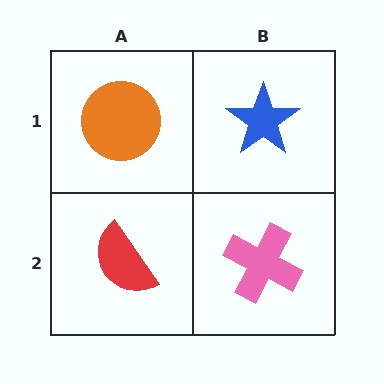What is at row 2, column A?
A red semicircle.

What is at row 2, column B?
A pink cross.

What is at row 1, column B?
A blue star.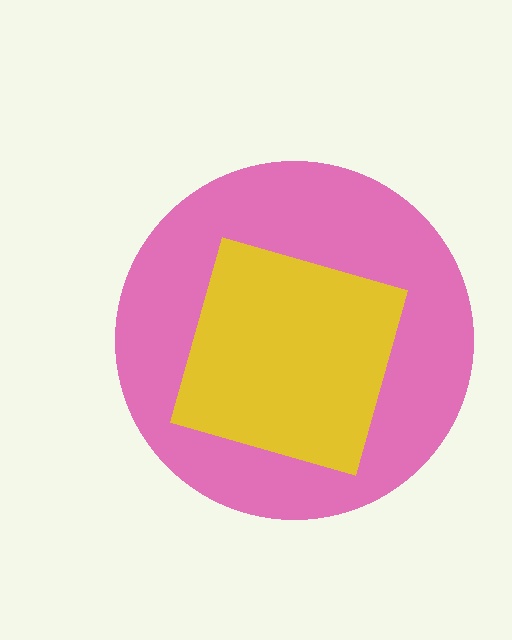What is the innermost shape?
The yellow square.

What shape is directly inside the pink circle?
The yellow square.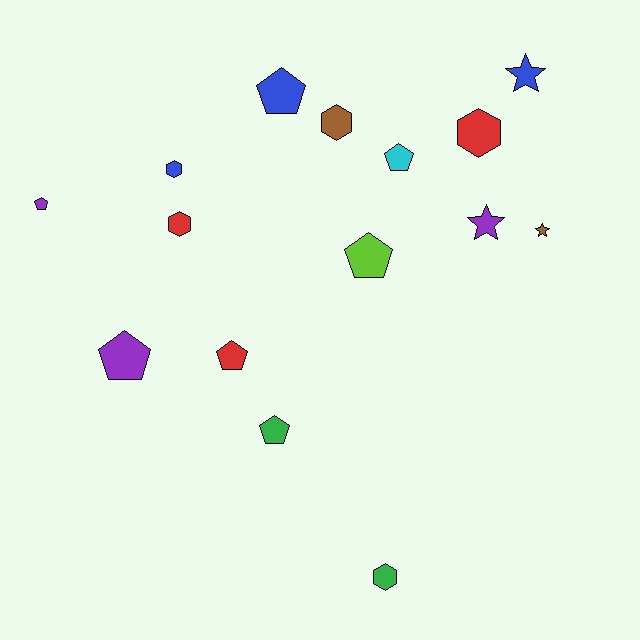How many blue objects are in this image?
There are 3 blue objects.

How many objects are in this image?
There are 15 objects.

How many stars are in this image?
There are 3 stars.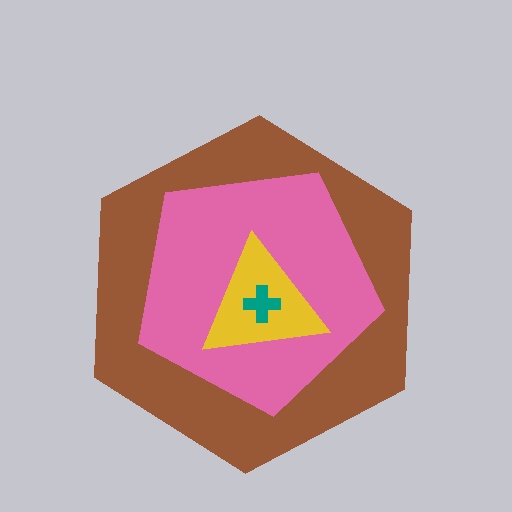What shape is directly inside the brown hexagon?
The pink pentagon.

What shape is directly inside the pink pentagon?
The yellow triangle.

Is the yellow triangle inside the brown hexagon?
Yes.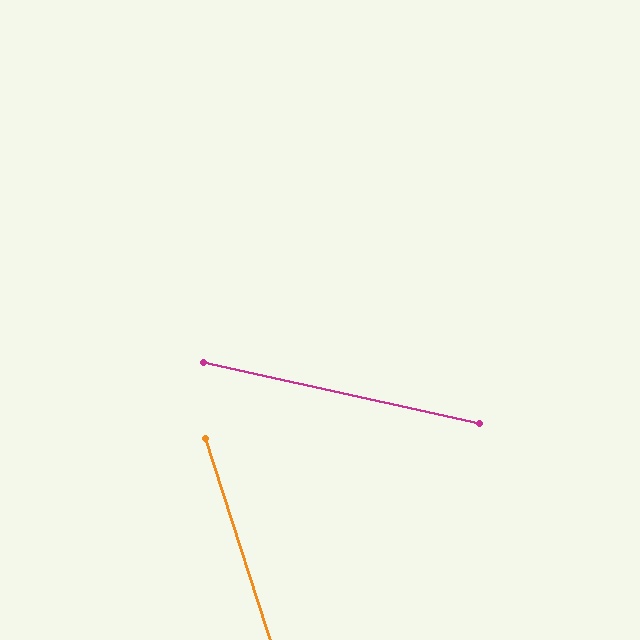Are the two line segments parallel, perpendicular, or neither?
Neither parallel nor perpendicular — they differ by about 60°.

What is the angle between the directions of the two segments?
Approximately 60 degrees.